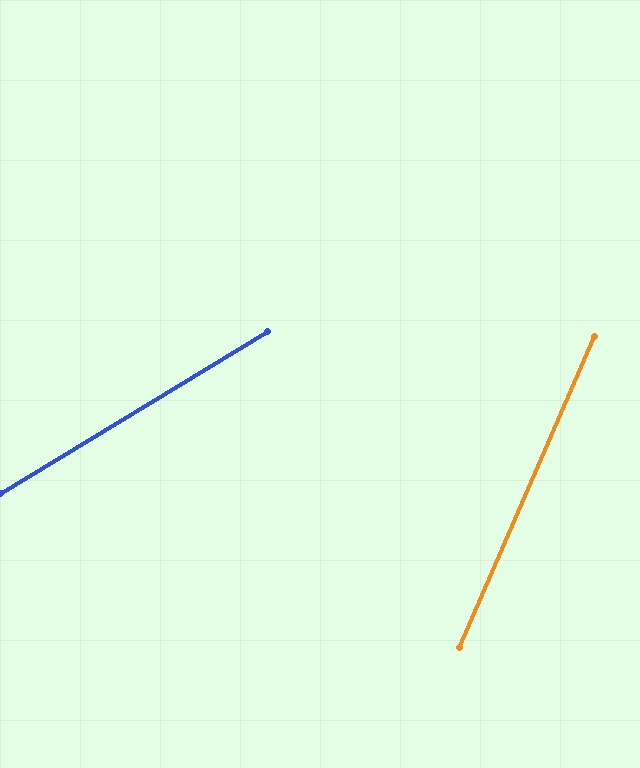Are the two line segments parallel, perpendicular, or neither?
Neither parallel nor perpendicular — they differ by about 35°.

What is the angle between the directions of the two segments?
Approximately 35 degrees.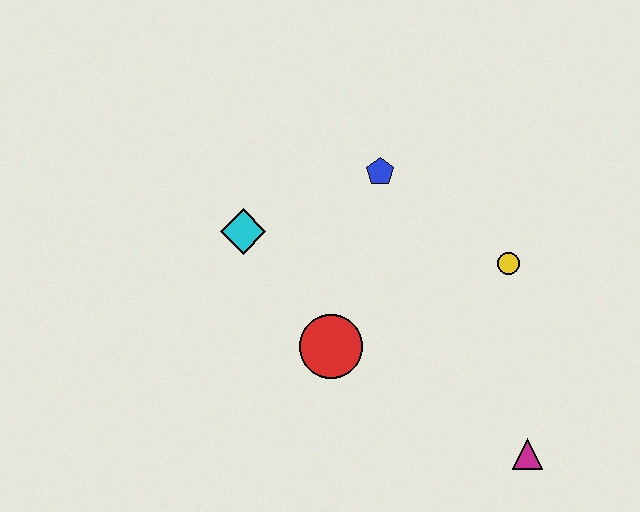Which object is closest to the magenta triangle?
The yellow circle is closest to the magenta triangle.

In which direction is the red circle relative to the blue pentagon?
The red circle is below the blue pentagon.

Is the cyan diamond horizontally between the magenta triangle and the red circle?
No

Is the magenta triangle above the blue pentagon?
No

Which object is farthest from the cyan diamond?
The magenta triangle is farthest from the cyan diamond.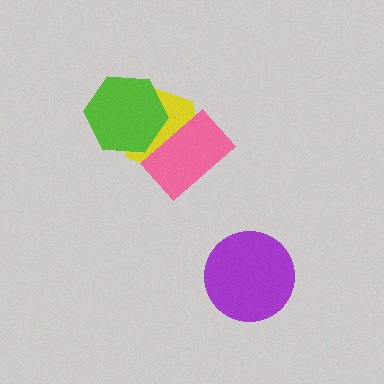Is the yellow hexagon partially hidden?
Yes, it is partially covered by another shape.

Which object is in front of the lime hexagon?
The pink rectangle is in front of the lime hexagon.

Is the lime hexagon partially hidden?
Yes, it is partially covered by another shape.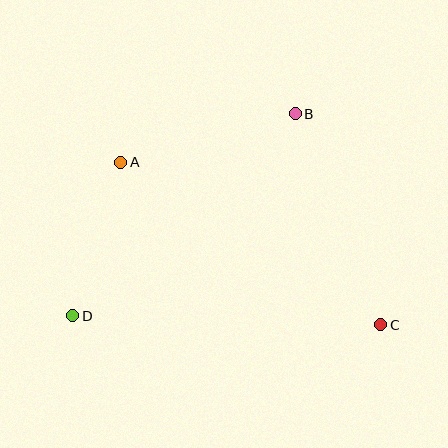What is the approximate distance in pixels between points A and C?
The distance between A and C is approximately 307 pixels.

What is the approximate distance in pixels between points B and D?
The distance between B and D is approximately 301 pixels.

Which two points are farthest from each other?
Points C and D are farthest from each other.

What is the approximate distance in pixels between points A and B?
The distance between A and B is approximately 181 pixels.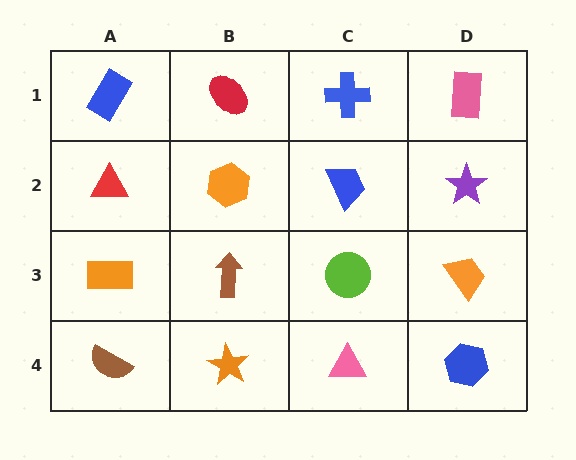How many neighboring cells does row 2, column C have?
4.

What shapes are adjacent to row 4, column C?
A lime circle (row 3, column C), an orange star (row 4, column B), a blue hexagon (row 4, column D).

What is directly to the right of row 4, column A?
An orange star.